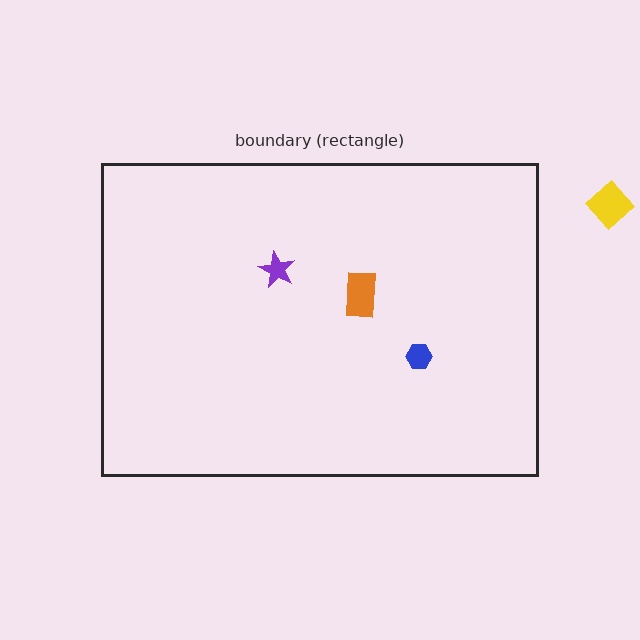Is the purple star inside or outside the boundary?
Inside.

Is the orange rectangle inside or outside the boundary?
Inside.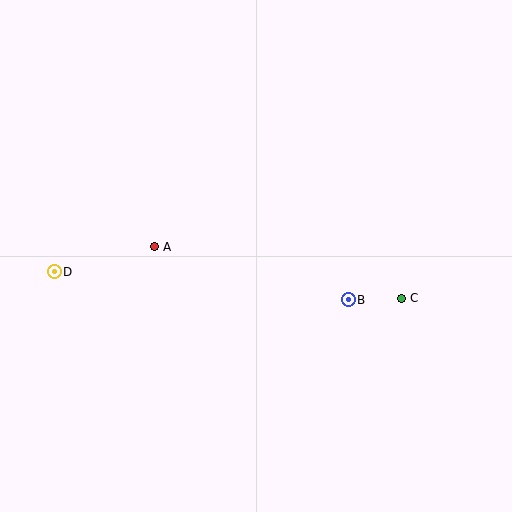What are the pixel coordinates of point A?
Point A is at (154, 247).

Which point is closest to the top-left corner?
Point D is closest to the top-left corner.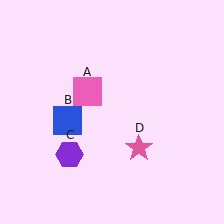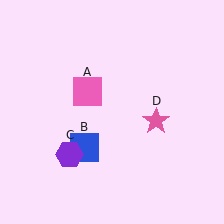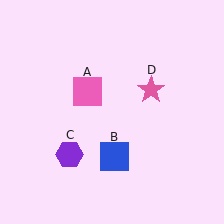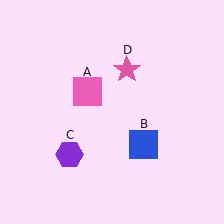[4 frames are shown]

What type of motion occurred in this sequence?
The blue square (object B), pink star (object D) rotated counterclockwise around the center of the scene.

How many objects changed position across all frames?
2 objects changed position: blue square (object B), pink star (object D).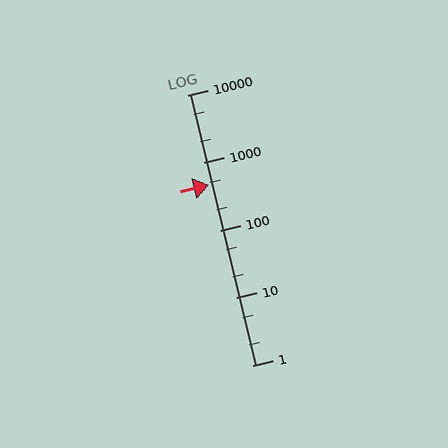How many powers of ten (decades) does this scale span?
The scale spans 4 decades, from 1 to 10000.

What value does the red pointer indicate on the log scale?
The pointer indicates approximately 470.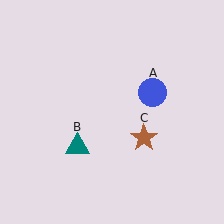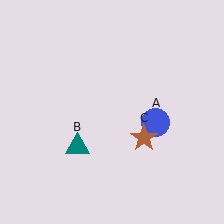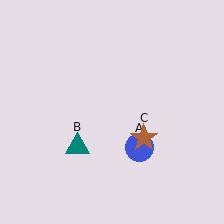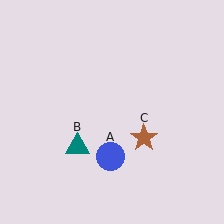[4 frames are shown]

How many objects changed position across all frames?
1 object changed position: blue circle (object A).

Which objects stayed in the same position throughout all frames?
Teal triangle (object B) and brown star (object C) remained stationary.